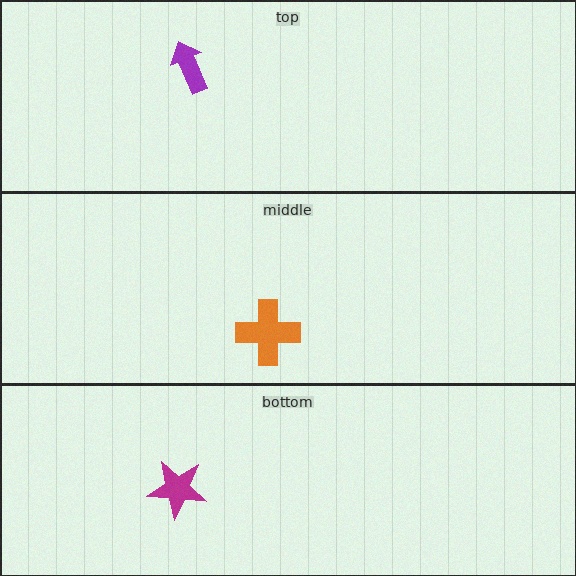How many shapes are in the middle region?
1.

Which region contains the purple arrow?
The top region.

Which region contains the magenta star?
The bottom region.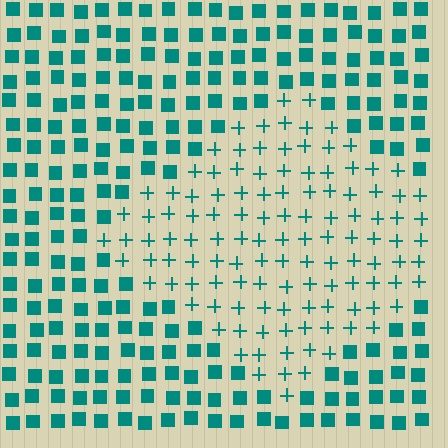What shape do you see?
I see a diamond.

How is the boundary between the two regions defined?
The boundary is defined by a change in element shape: plus signs inside vs. squares outside. All elements share the same color and spacing.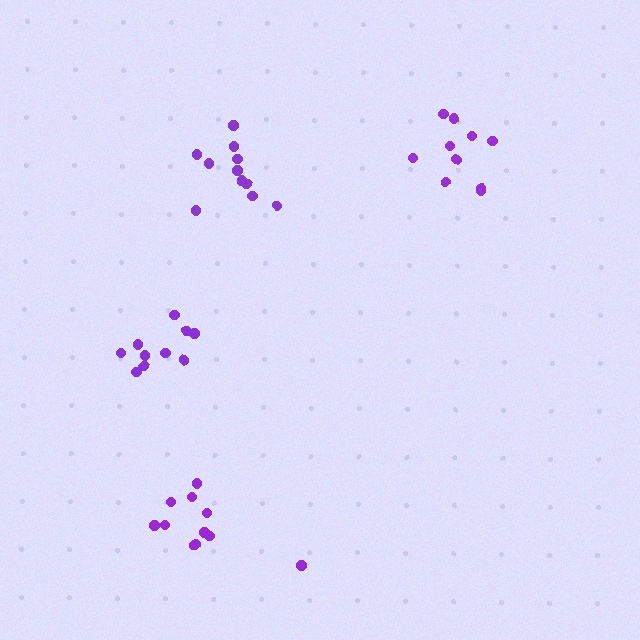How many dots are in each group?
Group 1: 10 dots, Group 2: 11 dots, Group 3: 11 dots, Group 4: 10 dots (42 total).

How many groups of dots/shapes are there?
There are 4 groups.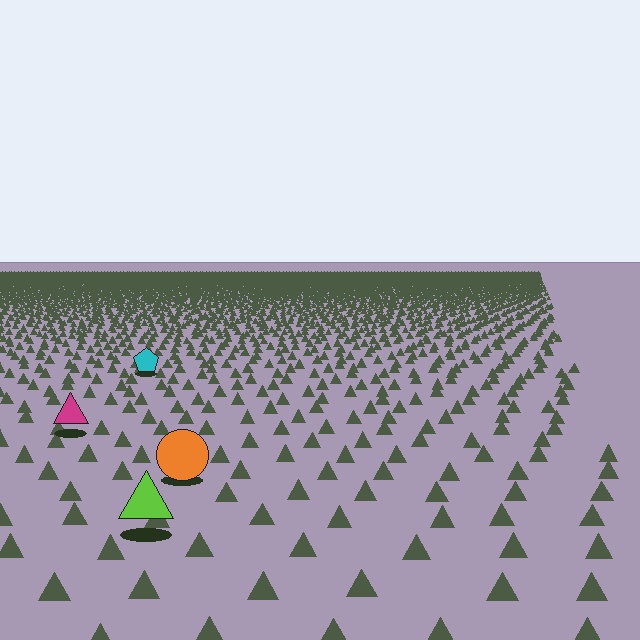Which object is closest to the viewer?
The lime triangle is closest. The texture marks near it are larger and more spread out.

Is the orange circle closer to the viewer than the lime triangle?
No. The lime triangle is closer — you can tell from the texture gradient: the ground texture is coarser near it.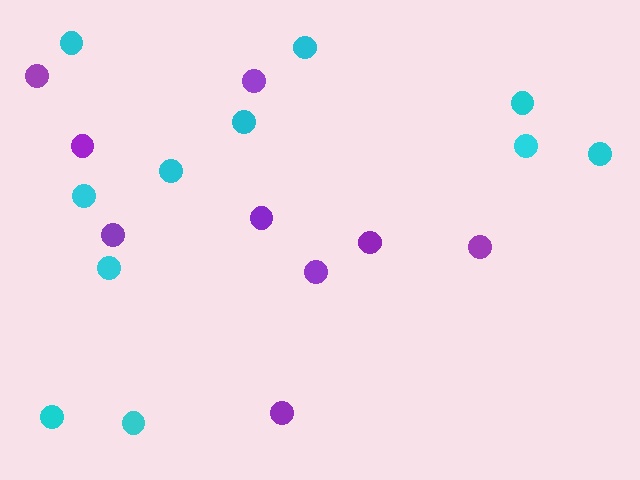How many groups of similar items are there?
There are 2 groups: one group of purple circles (9) and one group of cyan circles (11).